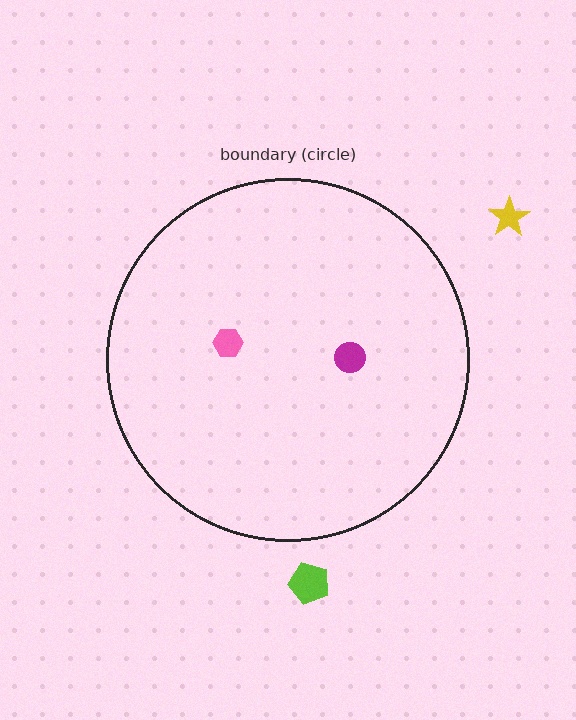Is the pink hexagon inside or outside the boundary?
Inside.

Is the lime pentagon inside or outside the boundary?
Outside.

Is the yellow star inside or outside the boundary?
Outside.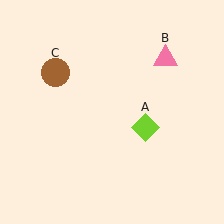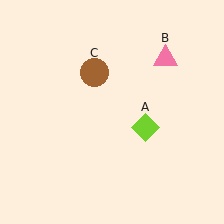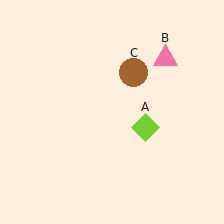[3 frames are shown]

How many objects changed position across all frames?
1 object changed position: brown circle (object C).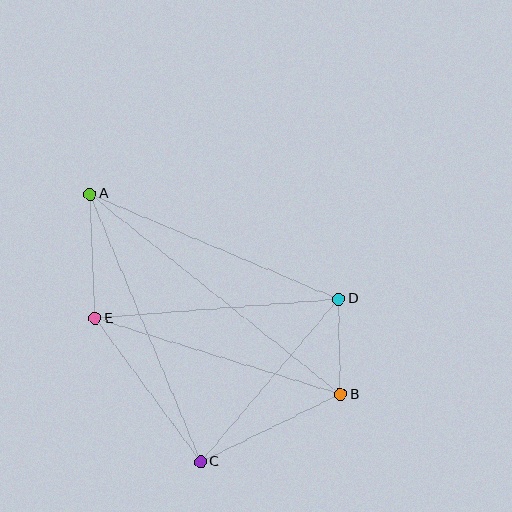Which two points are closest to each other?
Points B and D are closest to each other.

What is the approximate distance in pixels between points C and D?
The distance between C and D is approximately 213 pixels.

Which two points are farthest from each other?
Points A and B are farthest from each other.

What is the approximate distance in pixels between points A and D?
The distance between A and D is approximately 270 pixels.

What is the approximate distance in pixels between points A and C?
The distance between A and C is approximately 290 pixels.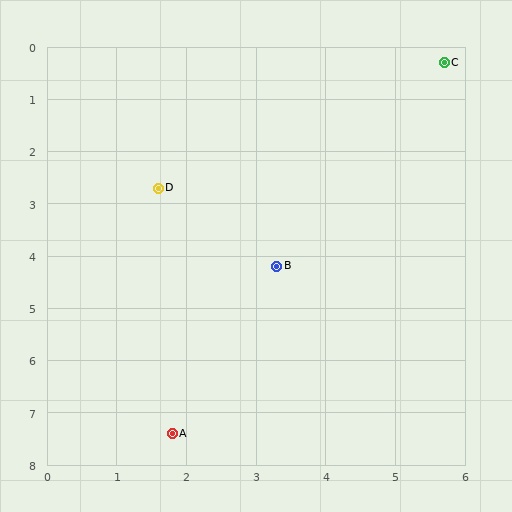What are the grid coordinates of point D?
Point D is at approximately (1.6, 2.7).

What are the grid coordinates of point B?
Point B is at approximately (3.3, 4.2).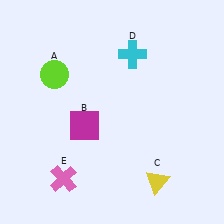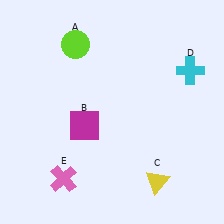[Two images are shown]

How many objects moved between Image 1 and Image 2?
2 objects moved between the two images.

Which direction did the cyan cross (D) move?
The cyan cross (D) moved right.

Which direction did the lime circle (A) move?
The lime circle (A) moved up.